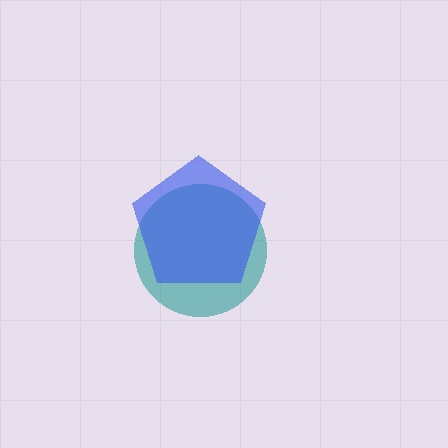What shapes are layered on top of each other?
The layered shapes are: a teal circle, a blue pentagon.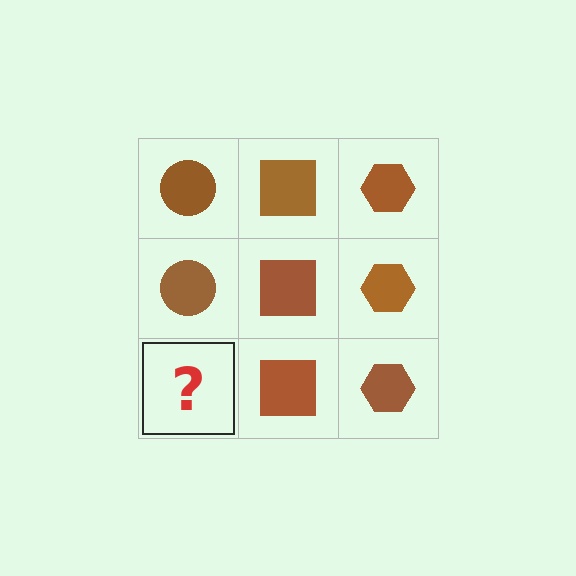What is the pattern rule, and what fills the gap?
The rule is that each column has a consistent shape. The gap should be filled with a brown circle.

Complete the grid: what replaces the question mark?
The question mark should be replaced with a brown circle.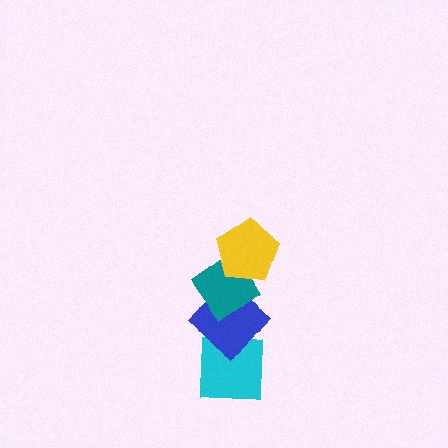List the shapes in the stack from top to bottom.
From top to bottom: the yellow pentagon, the teal diamond, the blue diamond, the cyan square.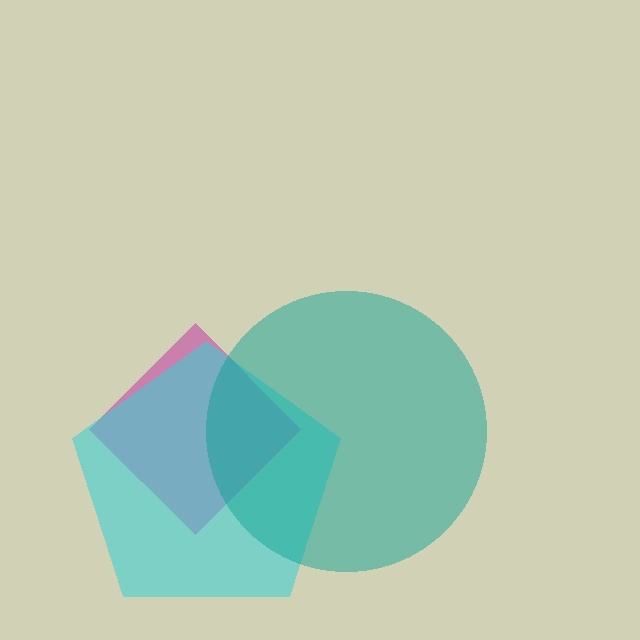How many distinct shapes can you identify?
There are 3 distinct shapes: a magenta diamond, a cyan pentagon, a teal circle.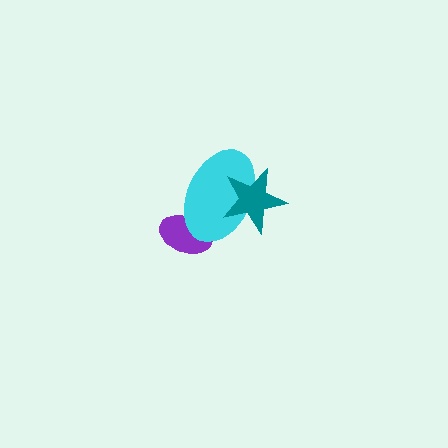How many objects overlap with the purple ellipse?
1 object overlaps with the purple ellipse.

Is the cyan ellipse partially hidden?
Yes, it is partially covered by another shape.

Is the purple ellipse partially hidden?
Yes, it is partially covered by another shape.